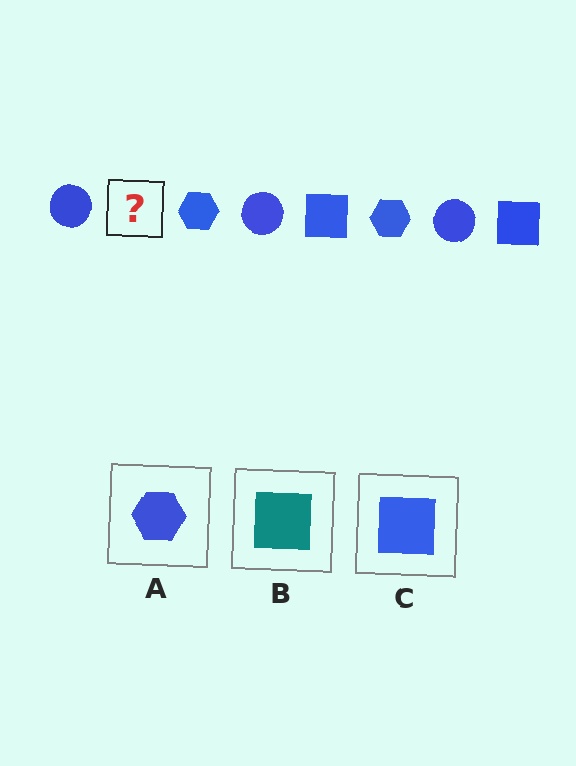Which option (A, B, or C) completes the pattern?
C.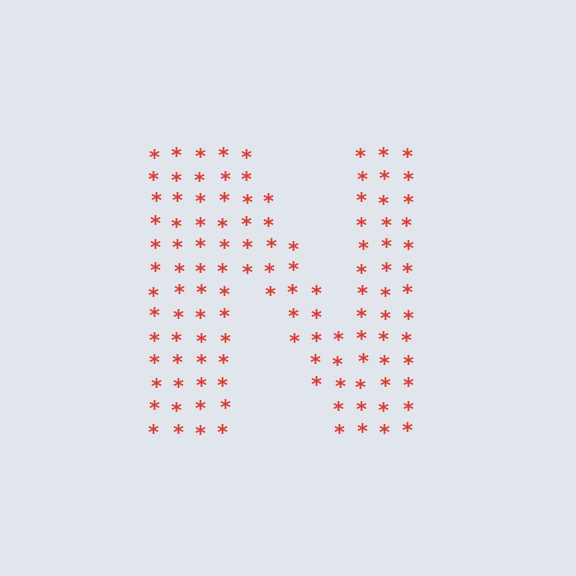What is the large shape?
The large shape is the letter N.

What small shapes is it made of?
It is made of small asterisks.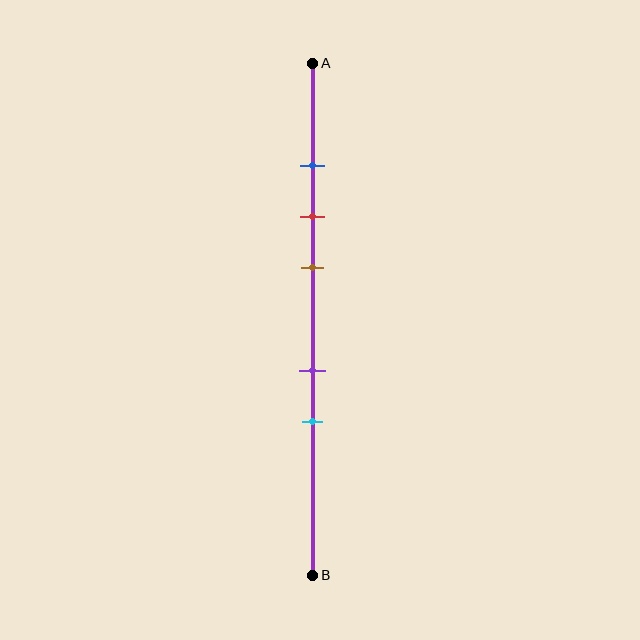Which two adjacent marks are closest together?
The blue and red marks are the closest adjacent pair.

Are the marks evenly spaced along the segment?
No, the marks are not evenly spaced.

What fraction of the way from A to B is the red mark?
The red mark is approximately 30% (0.3) of the way from A to B.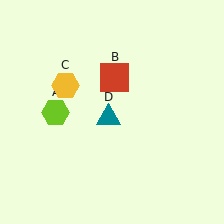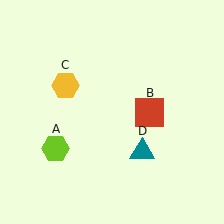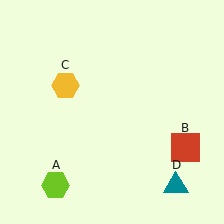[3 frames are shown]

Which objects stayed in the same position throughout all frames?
Yellow hexagon (object C) remained stationary.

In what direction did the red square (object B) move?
The red square (object B) moved down and to the right.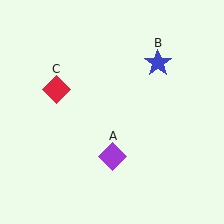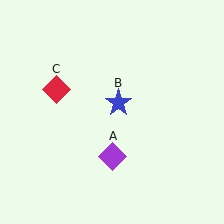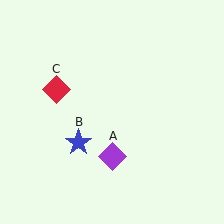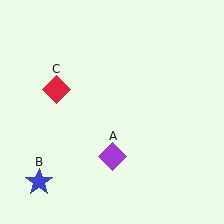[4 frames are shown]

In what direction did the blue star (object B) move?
The blue star (object B) moved down and to the left.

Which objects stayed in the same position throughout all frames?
Purple diamond (object A) and red diamond (object C) remained stationary.